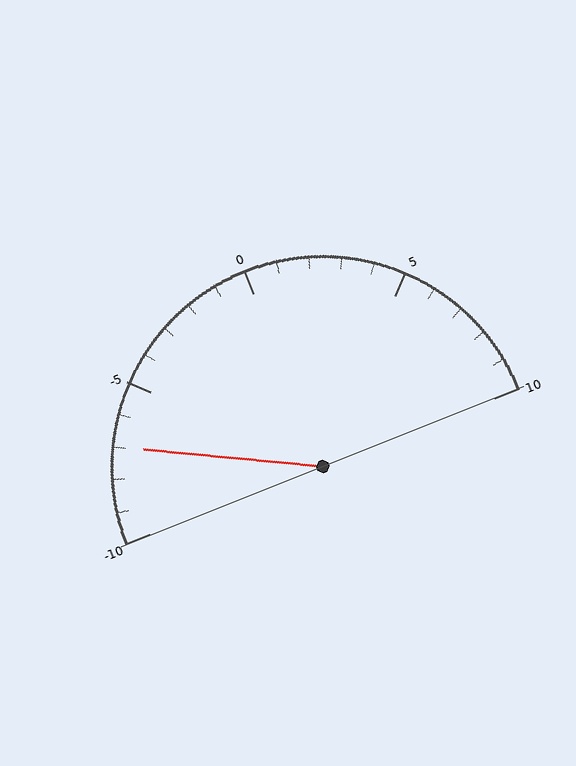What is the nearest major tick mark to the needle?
The nearest major tick mark is -5.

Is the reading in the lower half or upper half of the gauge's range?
The reading is in the lower half of the range (-10 to 10).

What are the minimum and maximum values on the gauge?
The gauge ranges from -10 to 10.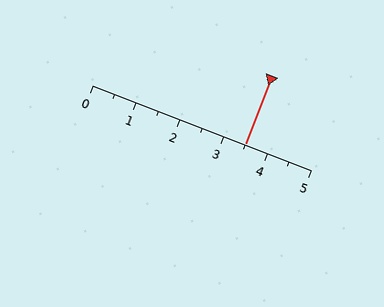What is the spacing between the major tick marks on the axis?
The major ticks are spaced 1 apart.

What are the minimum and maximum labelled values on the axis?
The axis runs from 0 to 5.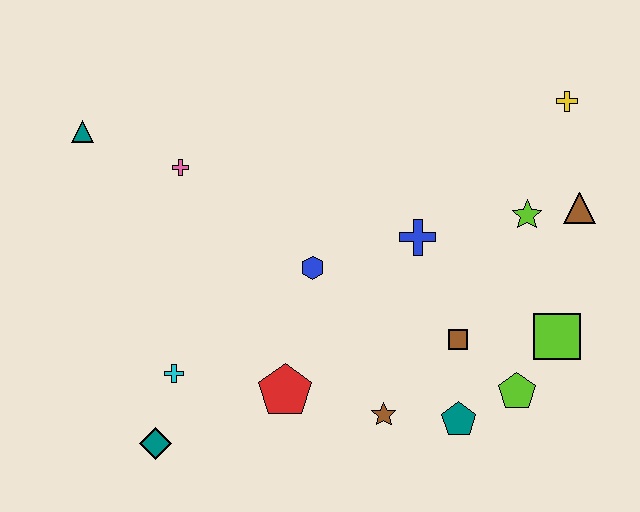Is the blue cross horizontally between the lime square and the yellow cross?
No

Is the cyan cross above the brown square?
No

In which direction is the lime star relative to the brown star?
The lime star is above the brown star.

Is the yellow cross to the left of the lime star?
No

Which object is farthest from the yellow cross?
The teal diamond is farthest from the yellow cross.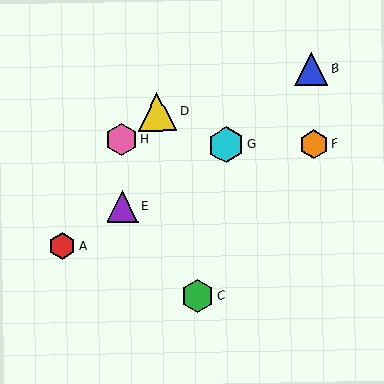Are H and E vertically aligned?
Yes, both are at x≈121.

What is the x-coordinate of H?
Object H is at x≈121.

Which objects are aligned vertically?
Objects E, H are aligned vertically.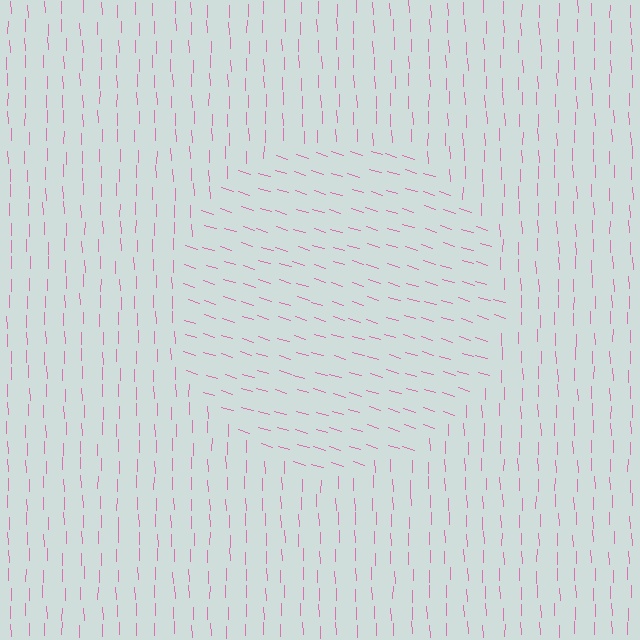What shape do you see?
I see a circle.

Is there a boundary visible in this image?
Yes, there is a texture boundary formed by a change in line orientation.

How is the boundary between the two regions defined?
The boundary is defined purely by a change in line orientation (approximately 72 degrees difference). All lines are the same color and thickness.